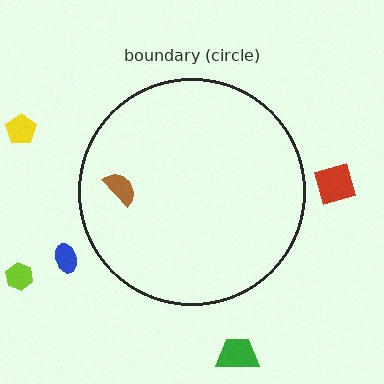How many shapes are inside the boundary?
1 inside, 5 outside.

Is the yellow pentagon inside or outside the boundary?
Outside.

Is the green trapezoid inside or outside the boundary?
Outside.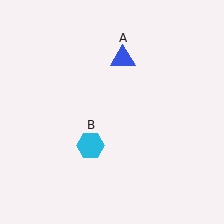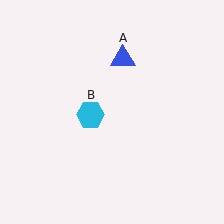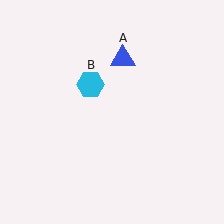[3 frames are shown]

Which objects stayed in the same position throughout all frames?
Blue triangle (object A) remained stationary.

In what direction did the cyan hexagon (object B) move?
The cyan hexagon (object B) moved up.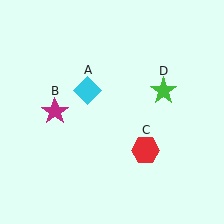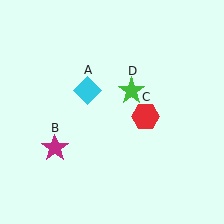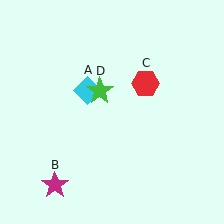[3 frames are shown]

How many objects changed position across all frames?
3 objects changed position: magenta star (object B), red hexagon (object C), green star (object D).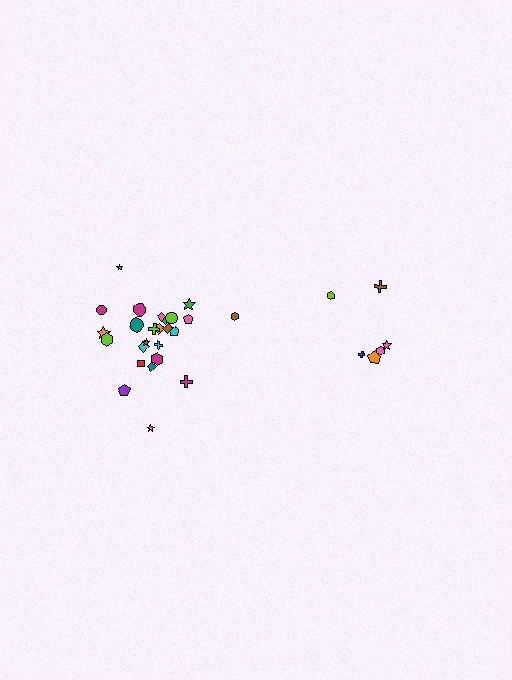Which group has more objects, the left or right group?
The left group.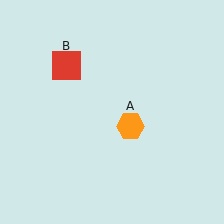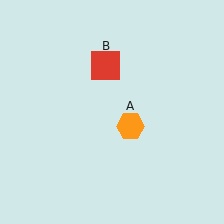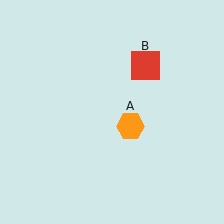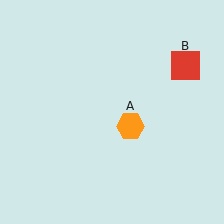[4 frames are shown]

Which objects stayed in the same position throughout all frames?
Orange hexagon (object A) remained stationary.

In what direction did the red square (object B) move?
The red square (object B) moved right.